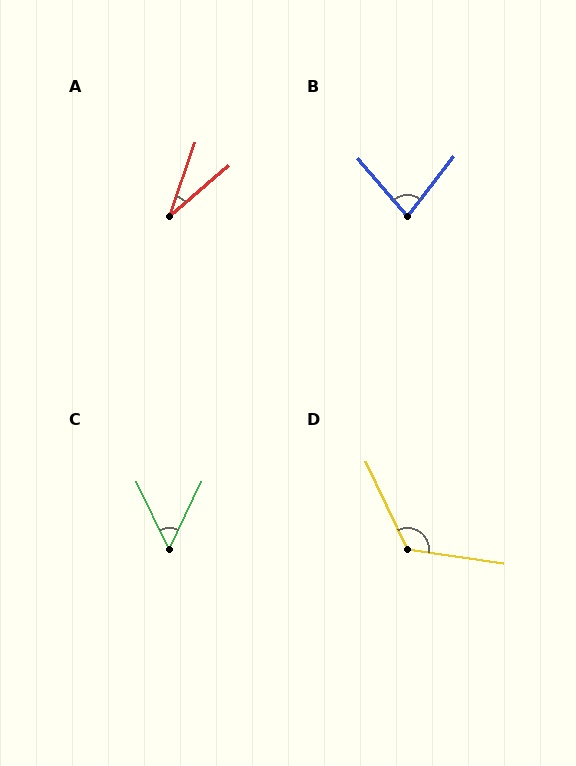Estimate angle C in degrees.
Approximately 51 degrees.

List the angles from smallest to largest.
A (31°), C (51°), B (78°), D (124°).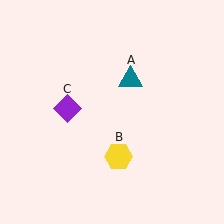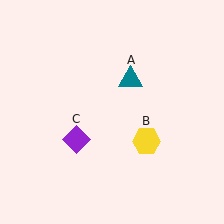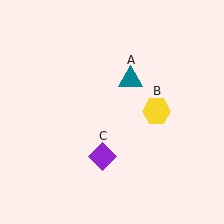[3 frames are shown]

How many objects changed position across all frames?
2 objects changed position: yellow hexagon (object B), purple diamond (object C).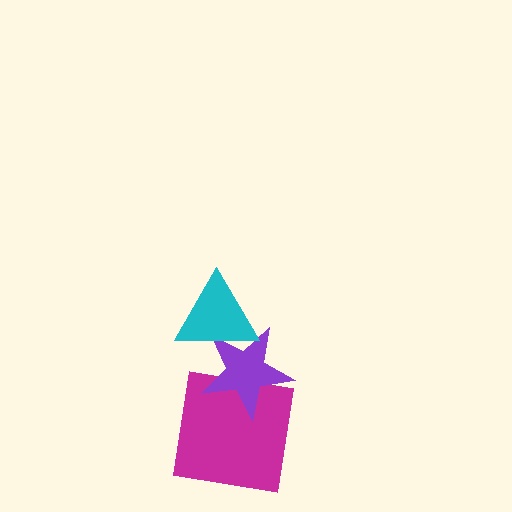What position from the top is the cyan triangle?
The cyan triangle is 1st from the top.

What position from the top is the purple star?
The purple star is 2nd from the top.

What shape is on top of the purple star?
The cyan triangle is on top of the purple star.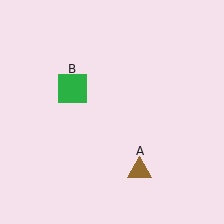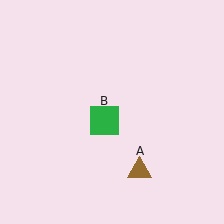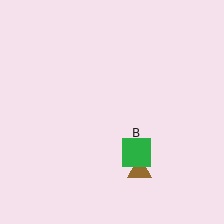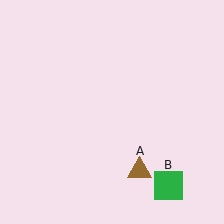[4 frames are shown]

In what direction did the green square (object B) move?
The green square (object B) moved down and to the right.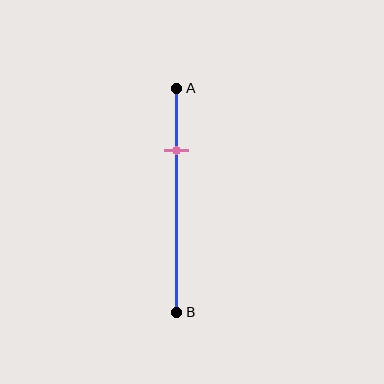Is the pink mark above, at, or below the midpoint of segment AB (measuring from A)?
The pink mark is above the midpoint of segment AB.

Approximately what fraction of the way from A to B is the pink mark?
The pink mark is approximately 30% of the way from A to B.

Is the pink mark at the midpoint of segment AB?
No, the mark is at about 30% from A, not at the 50% midpoint.